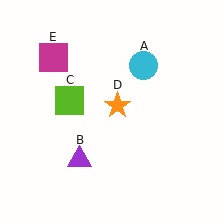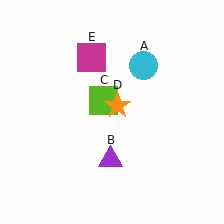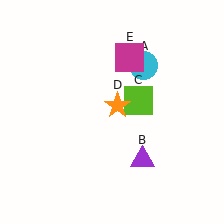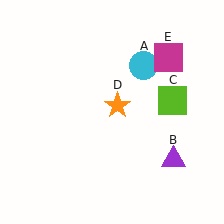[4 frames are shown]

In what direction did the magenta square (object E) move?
The magenta square (object E) moved right.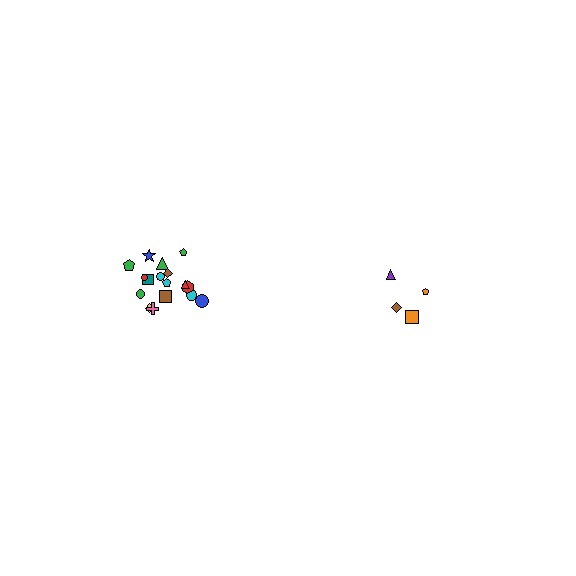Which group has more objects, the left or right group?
The left group.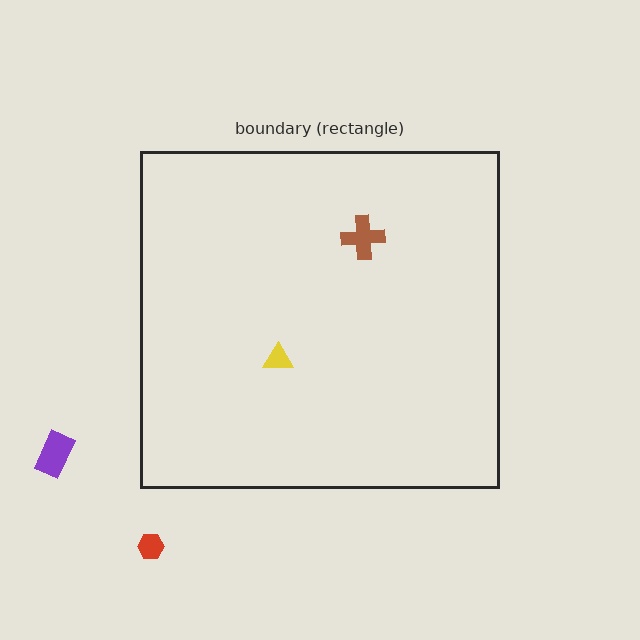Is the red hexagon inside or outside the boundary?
Outside.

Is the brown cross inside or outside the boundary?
Inside.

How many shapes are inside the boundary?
2 inside, 2 outside.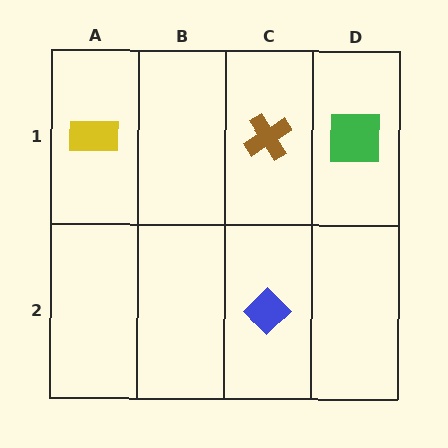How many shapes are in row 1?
3 shapes.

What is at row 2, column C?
A blue diamond.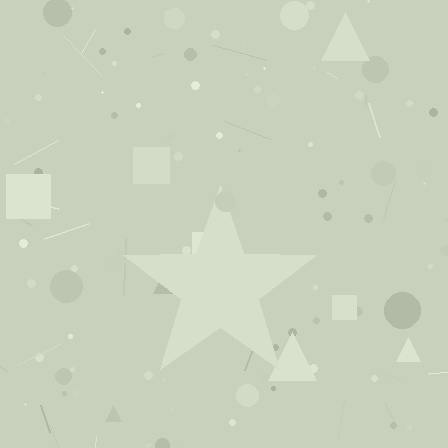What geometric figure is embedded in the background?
A star is embedded in the background.